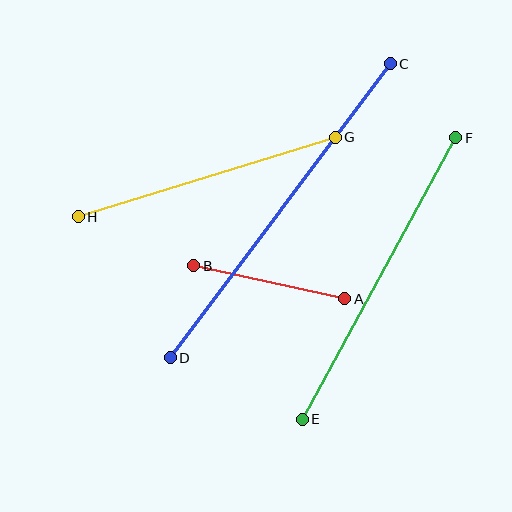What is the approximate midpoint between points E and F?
The midpoint is at approximately (379, 279) pixels.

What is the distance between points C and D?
The distance is approximately 367 pixels.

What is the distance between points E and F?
The distance is approximately 320 pixels.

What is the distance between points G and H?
The distance is approximately 269 pixels.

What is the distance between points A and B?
The distance is approximately 155 pixels.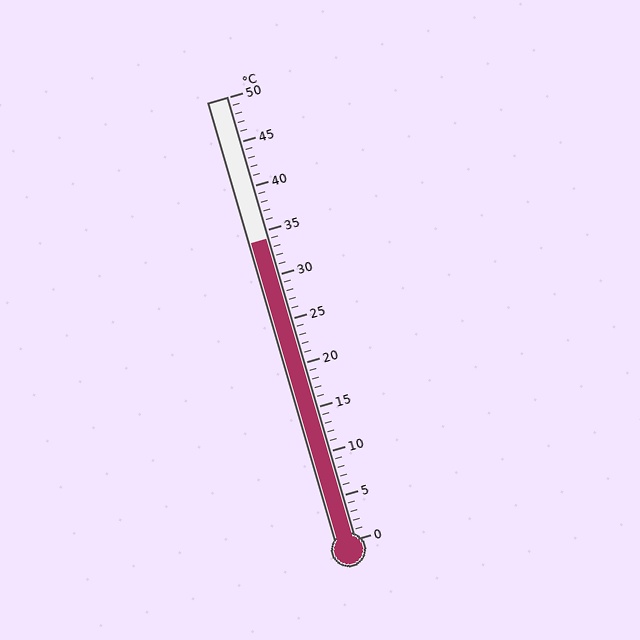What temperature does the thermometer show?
The thermometer shows approximately 34°C.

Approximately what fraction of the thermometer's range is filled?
The thermometer is filled to approximately 70% of its range.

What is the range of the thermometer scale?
The thermometer scale ranges from 0°C to 50°C.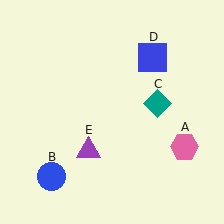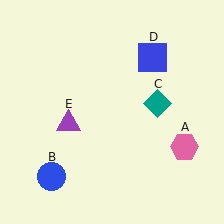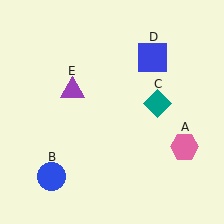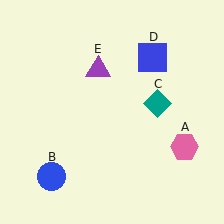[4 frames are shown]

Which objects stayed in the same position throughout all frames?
Pink hexagon (object A) and blue circle (object B) and teal diamond (object C) and blue square (object D) remained stationary.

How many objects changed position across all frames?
1 object changed position: purple triangle (object E).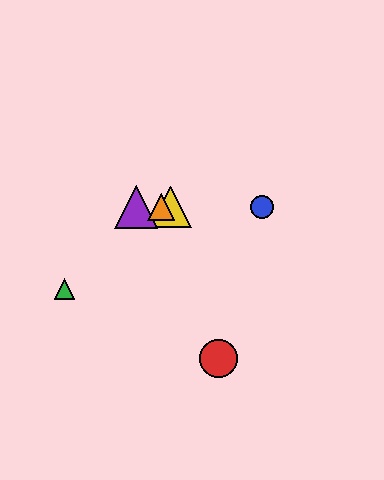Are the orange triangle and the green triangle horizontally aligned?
No, the orange triangle is at y≈207 and the green triangle is at y≈289.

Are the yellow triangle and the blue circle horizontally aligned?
Yes, both are at y≈207.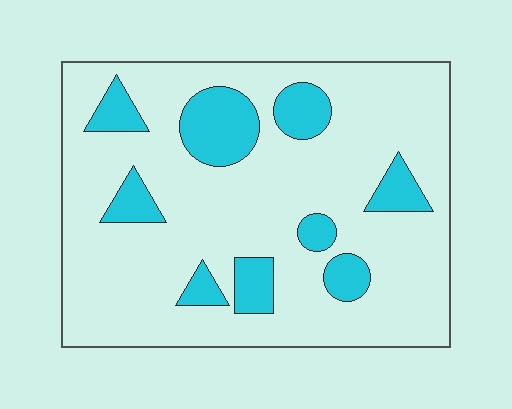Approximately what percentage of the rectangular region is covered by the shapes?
Approximately 20%.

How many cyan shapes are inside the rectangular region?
9.